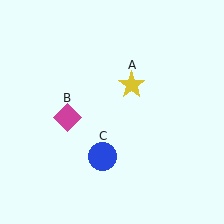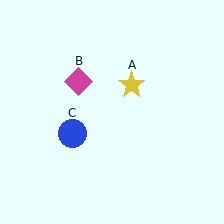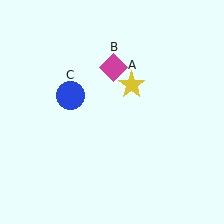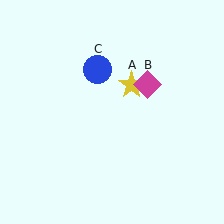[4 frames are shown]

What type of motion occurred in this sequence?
The magenta diamond (object B), blue circle (object C) rotated clockwise around the center of the scene.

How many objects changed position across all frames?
2 objects changed position: magenta diamond (object B), blue circle (object C).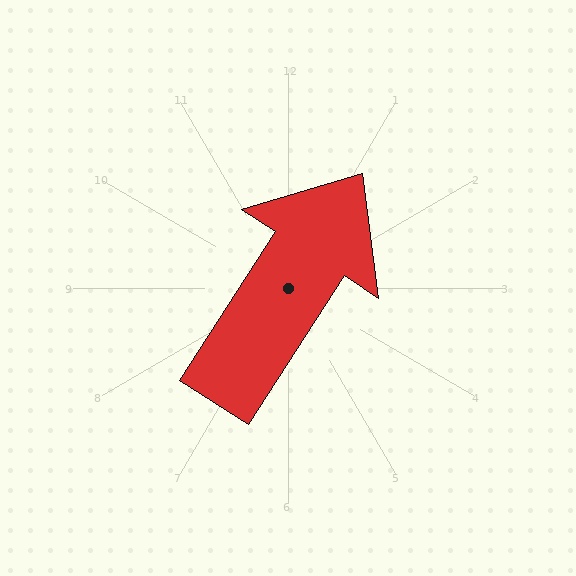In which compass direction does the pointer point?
Northeast.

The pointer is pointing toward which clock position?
Roughly 1 o'clock.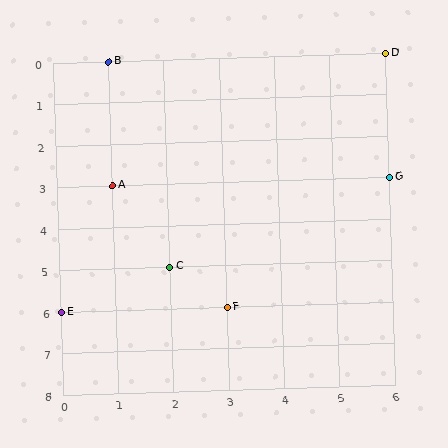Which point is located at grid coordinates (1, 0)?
Point B is at (1, 0).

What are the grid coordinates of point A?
Point A is at grid coordinates (1, 3).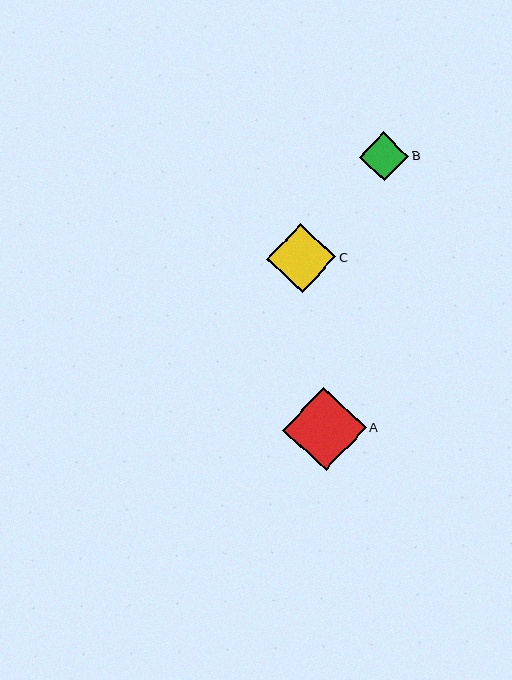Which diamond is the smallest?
Diamond B is the smallest with a size of approximately 49 pixels.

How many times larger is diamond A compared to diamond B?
Diamond A is approximately 1.7 times the size of diamond B.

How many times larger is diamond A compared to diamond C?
Diamond A is approximately 1.2 times the size of diamond C.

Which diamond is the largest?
Diamond A is the largest with a size of approximately 84 pixels.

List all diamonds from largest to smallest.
From largest to smallest: A, C, B.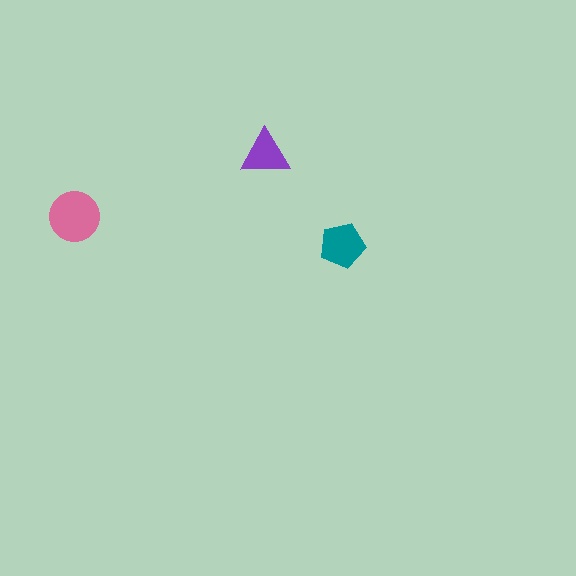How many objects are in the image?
There are 3 objects in the image.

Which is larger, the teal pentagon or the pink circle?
The pink circle.